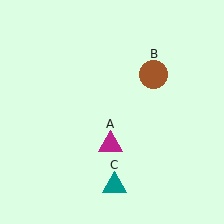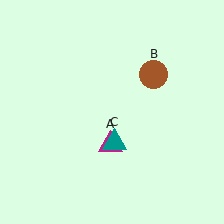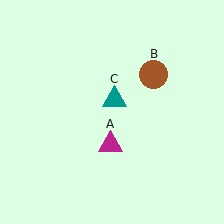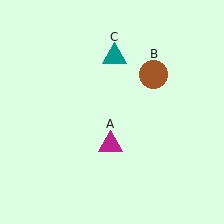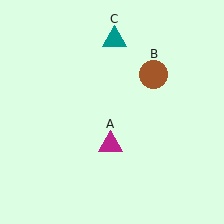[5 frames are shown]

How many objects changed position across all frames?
1 object changed position: teal triangle (object C).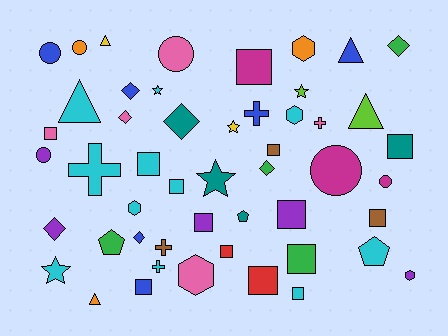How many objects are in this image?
There are 50 objects.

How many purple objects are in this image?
There are 5 purple objects.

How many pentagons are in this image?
There are 3 pentagons.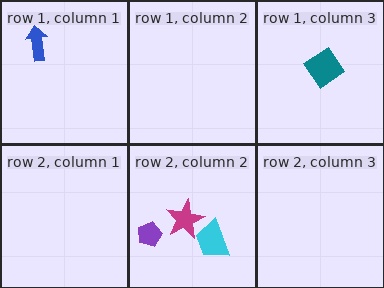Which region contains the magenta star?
The row 2, column 2 region.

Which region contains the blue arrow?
The row 1, column 1 region.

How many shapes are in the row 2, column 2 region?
3.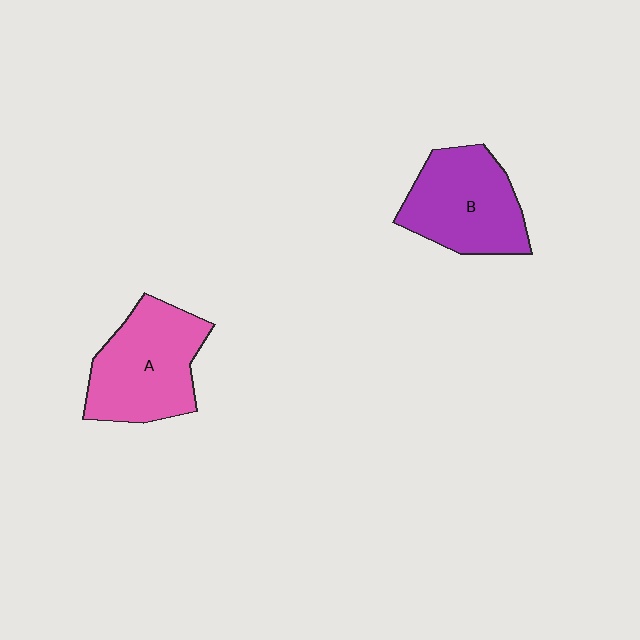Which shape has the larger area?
Shape A (pink).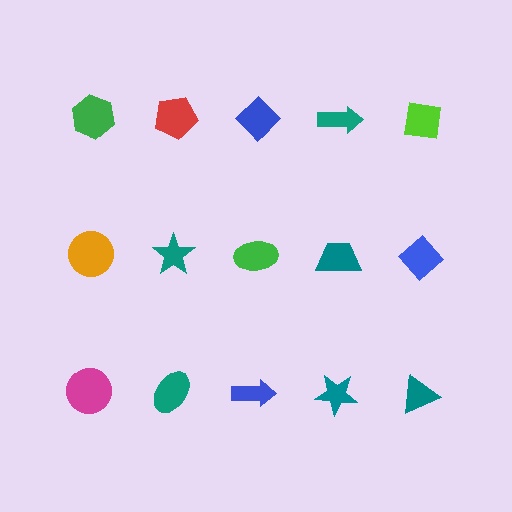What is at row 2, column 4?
A teal trapezoid.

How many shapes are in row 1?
5 shapes.